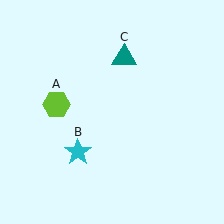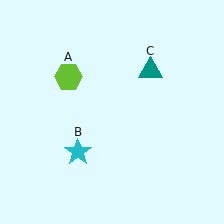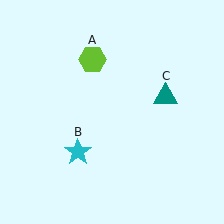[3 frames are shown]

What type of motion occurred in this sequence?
The lime hexagon (object A), teal triangle (object C) rotated clockwise around the center of the scene.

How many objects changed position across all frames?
2 objects changed position: lime hexagon (object A), teal triangle (object C).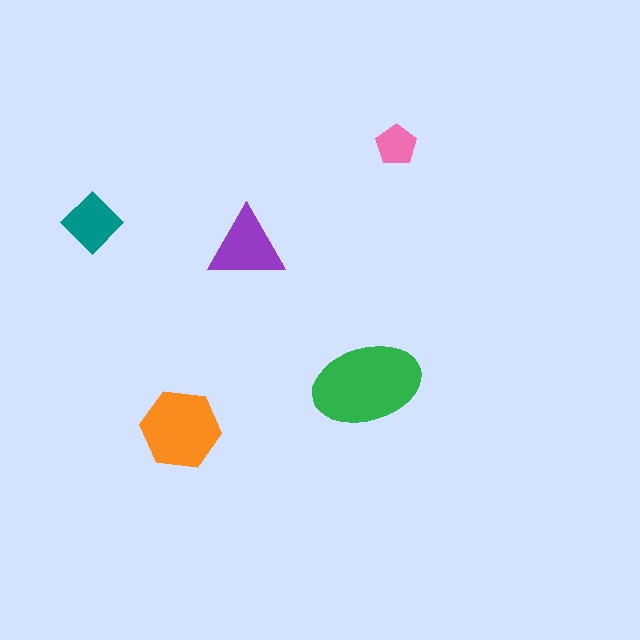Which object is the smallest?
The pink pentagon.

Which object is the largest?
The green ellipse.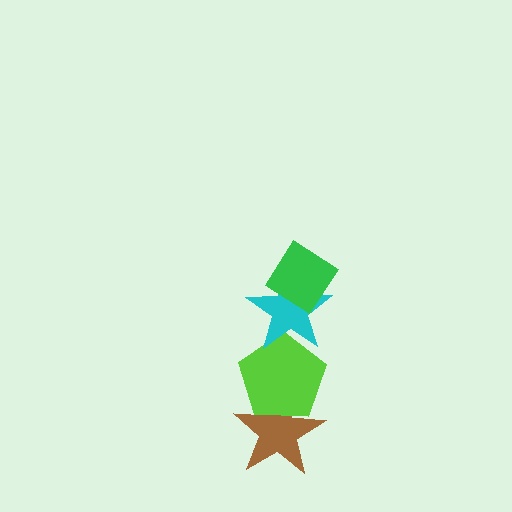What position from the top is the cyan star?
The cyan star is 2nd from the top.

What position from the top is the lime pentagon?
The lime pentagon is 3rd from the top.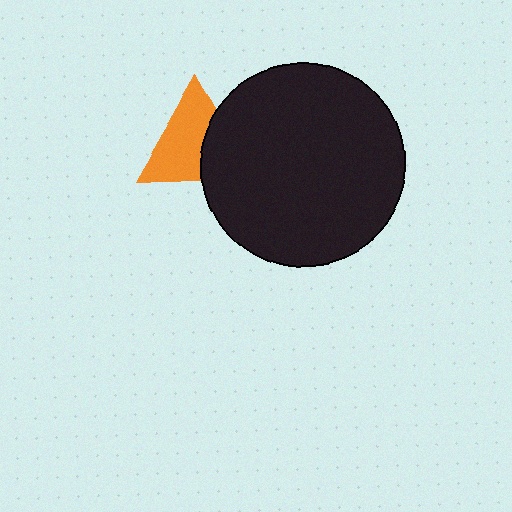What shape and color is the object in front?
The object in front is a black circle.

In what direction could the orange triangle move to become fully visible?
The orange triangle could move left. That would shift it out from behind the black circle entirely.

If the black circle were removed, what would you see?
You would see the complete orange triangle.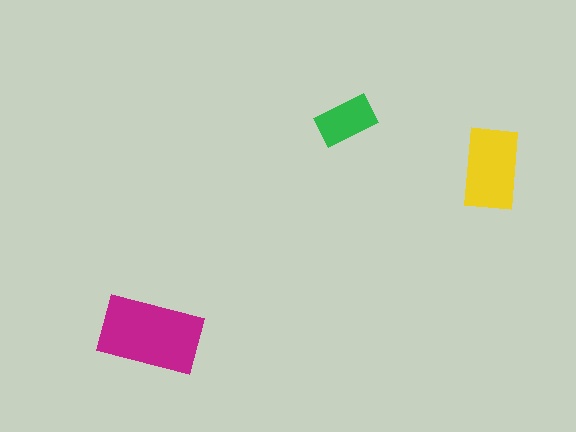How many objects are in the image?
There are 3 objects in the image.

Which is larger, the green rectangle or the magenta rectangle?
The magenta one.